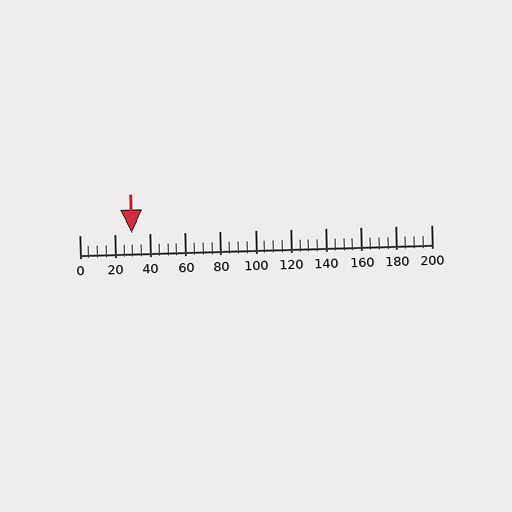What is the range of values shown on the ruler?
The ruler shows values from 0 to 200.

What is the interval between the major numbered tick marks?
The major tick marks are spaced 20 units apart.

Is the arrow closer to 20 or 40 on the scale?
The arrow is closer to 40.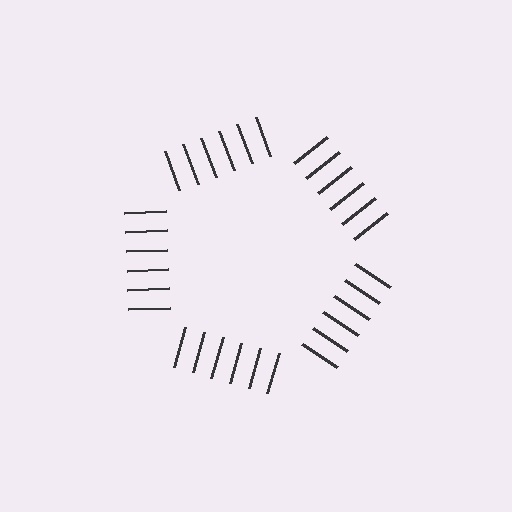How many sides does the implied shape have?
5 sides — the line-ends trace a pentagon.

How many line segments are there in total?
30 — 6 along each of the 5 edges.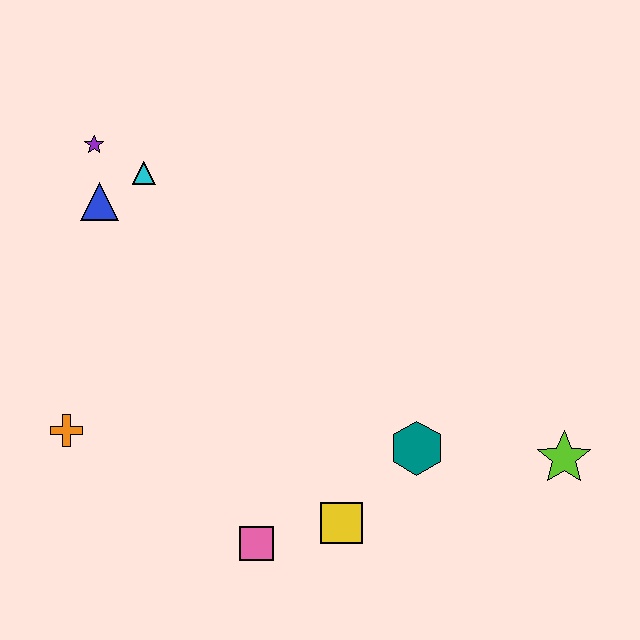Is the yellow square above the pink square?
Yes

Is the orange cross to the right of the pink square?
No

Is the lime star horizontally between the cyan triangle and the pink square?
No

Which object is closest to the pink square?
The yellow square is closest to the pink square.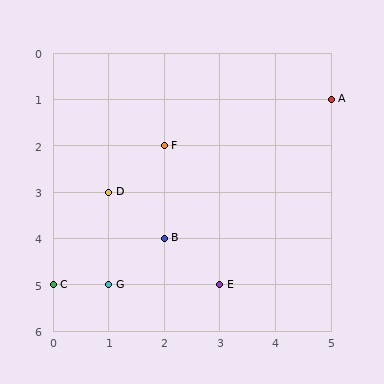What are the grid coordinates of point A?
Point A is at grid coordinates (5, 1).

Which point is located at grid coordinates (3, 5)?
Point E is at (3, 5).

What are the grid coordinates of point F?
Point F is at grid coordinates (2, 2).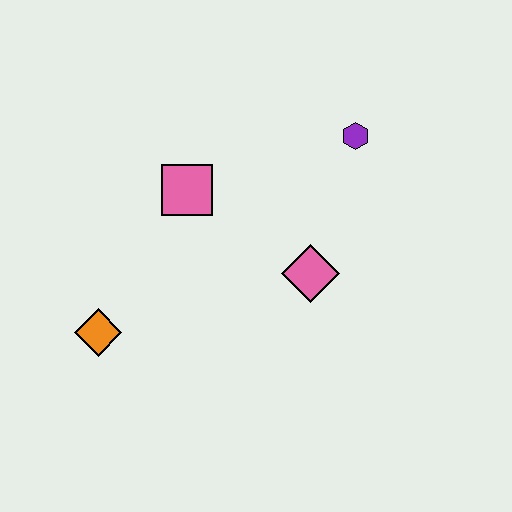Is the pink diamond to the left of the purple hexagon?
Yes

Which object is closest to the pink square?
The pink diamond is closest to the pink square.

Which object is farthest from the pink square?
The purple hexagon is farthest from the pink square.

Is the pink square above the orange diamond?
Yes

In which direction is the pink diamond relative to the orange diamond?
The pink diamond is to the right of the orange diamond.